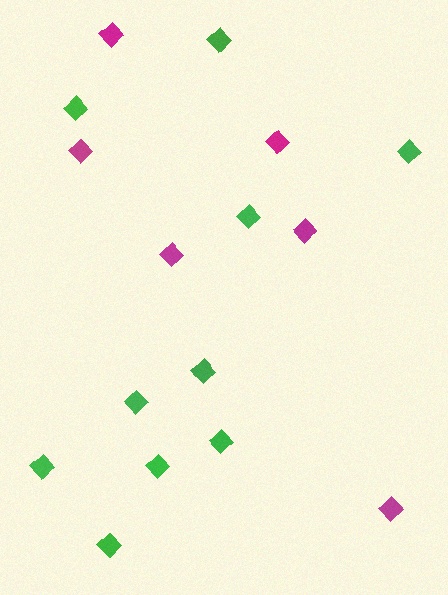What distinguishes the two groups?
There are 2 groups: one group of magenta diamonds (6) and one group of green diamonds (10).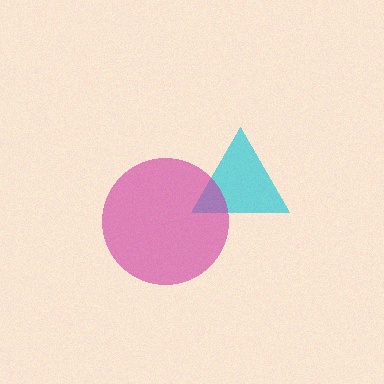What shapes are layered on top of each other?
The layered shapes are: a cyan triangle, a magenta circle.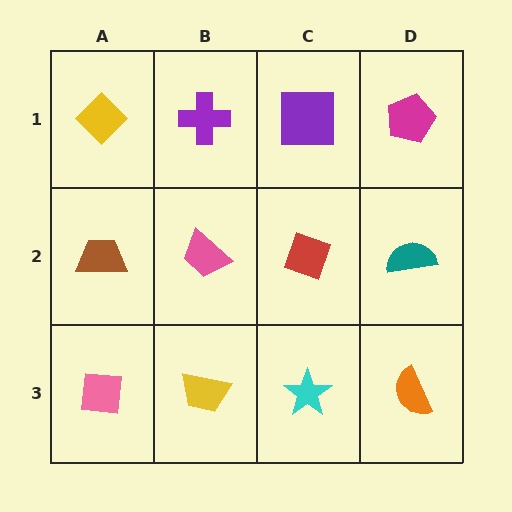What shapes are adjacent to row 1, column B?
A pink trapezoid (row 2, column B), a yellow diamond (row 1, column A), a purple square (row 1, column C).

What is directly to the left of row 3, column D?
A cyan star.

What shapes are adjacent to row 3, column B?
A pink trapezoid (row 2, column B), a pink square (row 3, column A), a cyan star (row 3, column C).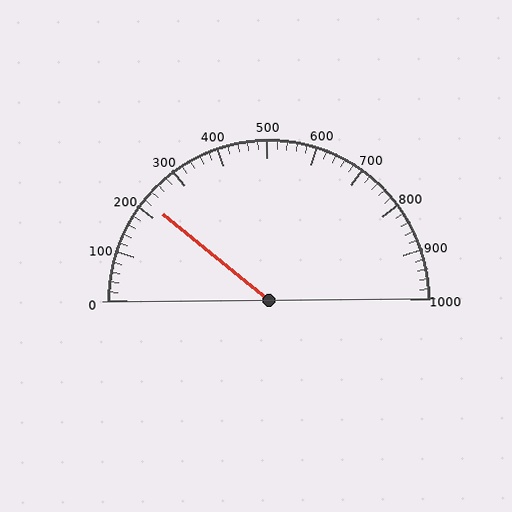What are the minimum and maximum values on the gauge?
The gauge ranges from 0 to 1000.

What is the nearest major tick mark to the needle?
The nearest major tick mark is 200.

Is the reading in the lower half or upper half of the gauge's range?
The reading is in the lower half of the range (0 to 1000).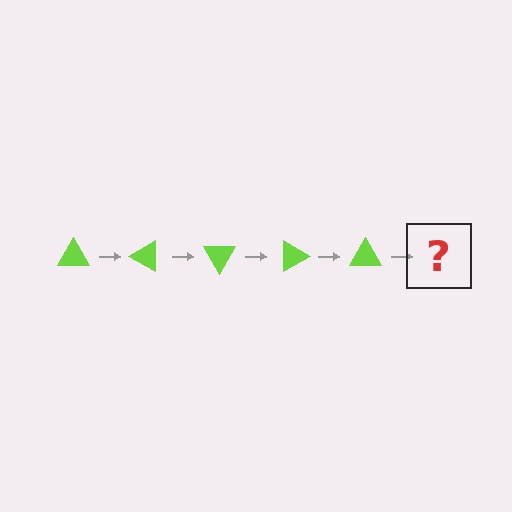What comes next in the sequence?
The next element should be a lime triangle rotated 150 degrees.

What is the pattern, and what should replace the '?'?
The pattern is that the triangle rotates 30 degrees each step. The '?' should be a lime triangle rotated 150 degrees.